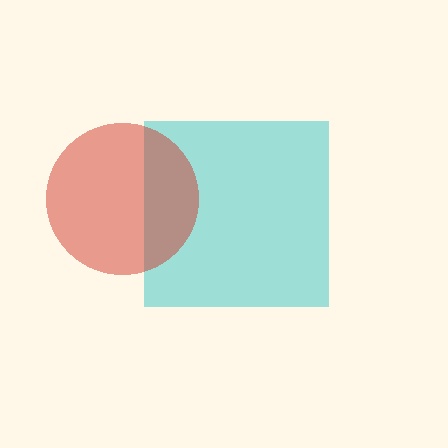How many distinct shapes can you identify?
There are 2 distinct shapes: a cyan square, a red circle.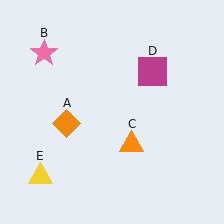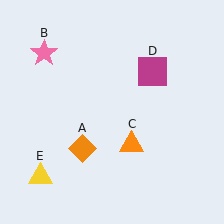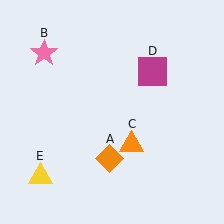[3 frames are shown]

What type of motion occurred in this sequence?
The orange diamond (object A) rotated counterclockwise around the center of the scene.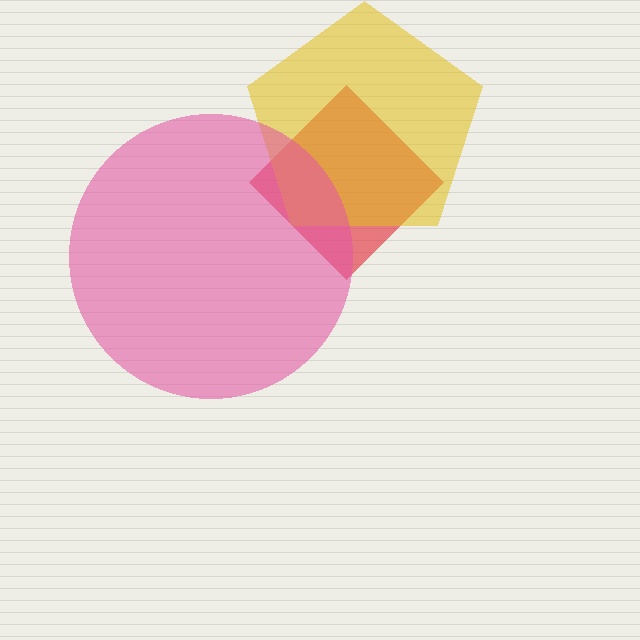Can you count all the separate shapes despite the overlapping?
Yes, there are 3 separate shapes.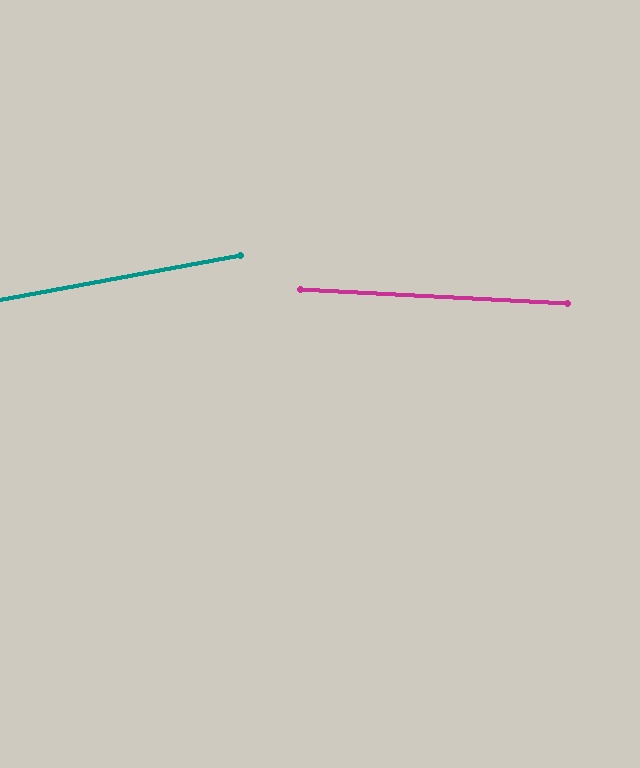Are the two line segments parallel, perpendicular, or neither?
Neither parallel nor perpendicular — they differ by about 13°.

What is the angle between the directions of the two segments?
Approximately 13 degrees.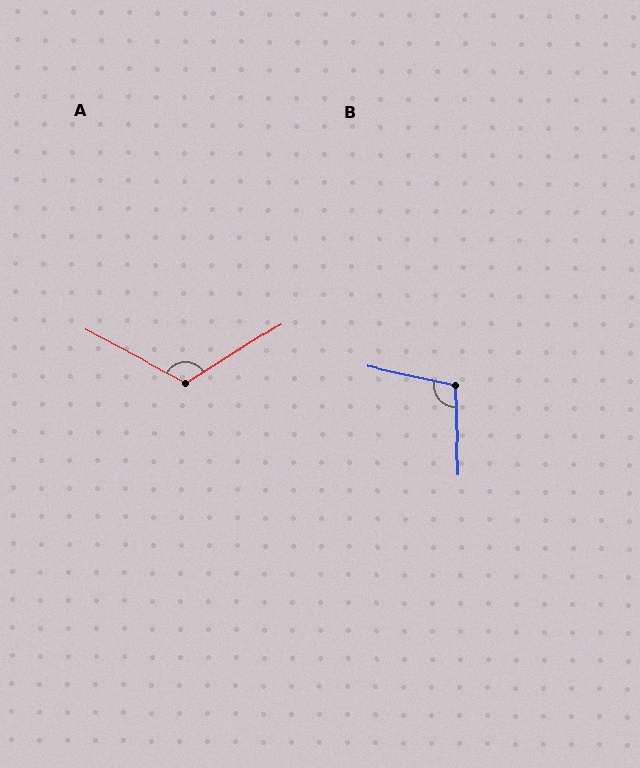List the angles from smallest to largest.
B (104°), A (120°).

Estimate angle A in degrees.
Approximately 120 degrees.